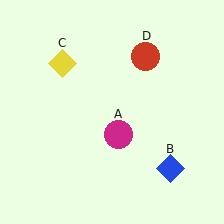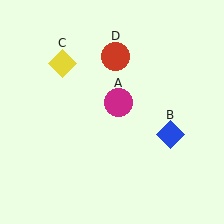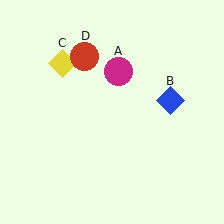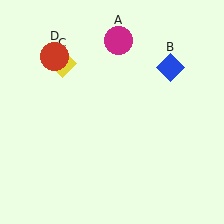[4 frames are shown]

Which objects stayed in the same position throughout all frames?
Yellow diamond (object C) remained stationary.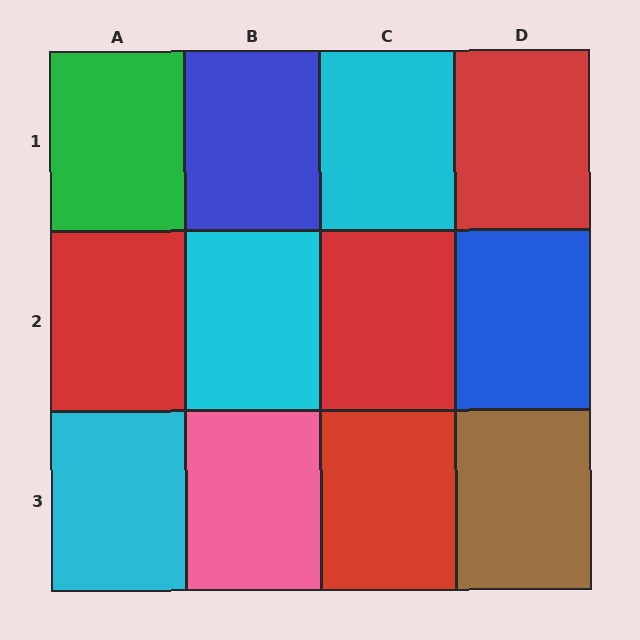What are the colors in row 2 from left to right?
Red, cyan, red, blue.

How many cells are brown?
1 cell is brown.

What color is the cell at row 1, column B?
Blue.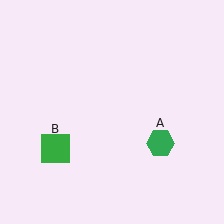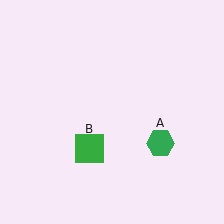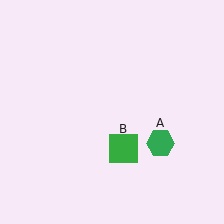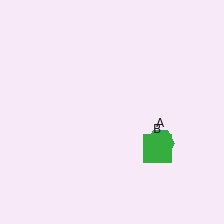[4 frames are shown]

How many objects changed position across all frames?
1 object changed position: green square (object B).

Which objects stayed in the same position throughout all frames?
Green hexagon (object A) remained stationary.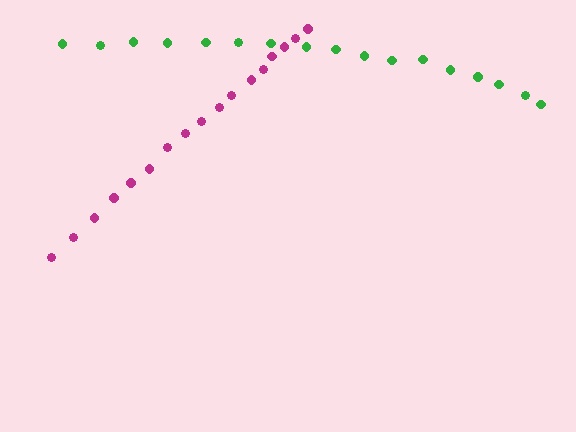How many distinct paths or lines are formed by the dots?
There are 2 distinct paths.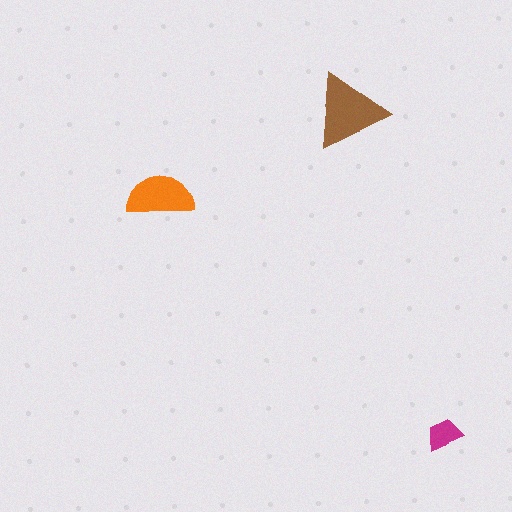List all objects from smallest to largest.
The magenta trapezoid, the orange semicircle, the brown triangle.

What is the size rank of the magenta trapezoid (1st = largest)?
3rd.